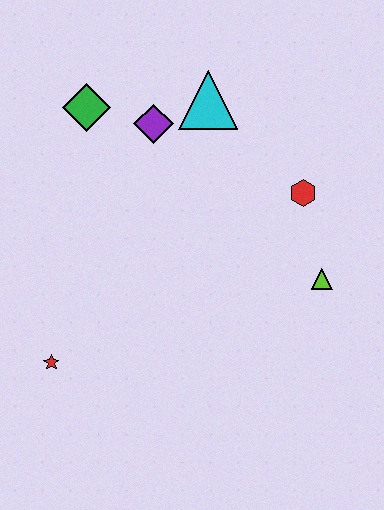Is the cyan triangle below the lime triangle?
No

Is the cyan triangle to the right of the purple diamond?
Yes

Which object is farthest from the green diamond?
The lime triangle is farthest from the green diamond.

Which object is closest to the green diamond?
The purple diamond is closest to the green diamond.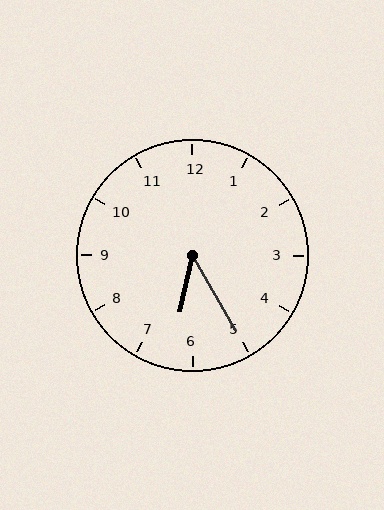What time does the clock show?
6:25.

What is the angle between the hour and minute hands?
Approximately 42 degrees.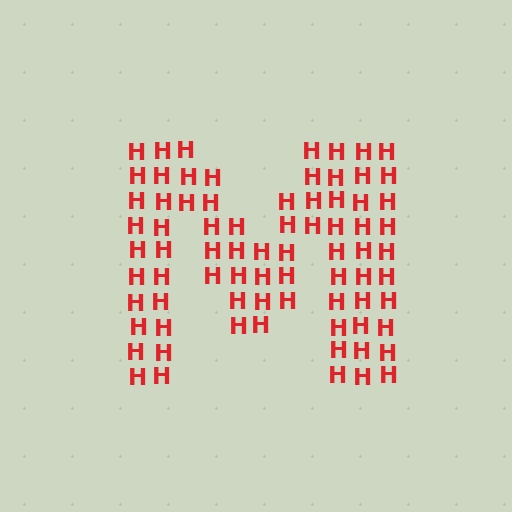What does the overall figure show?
The overall figure shows the letter M.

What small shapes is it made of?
It is made of small letter H's.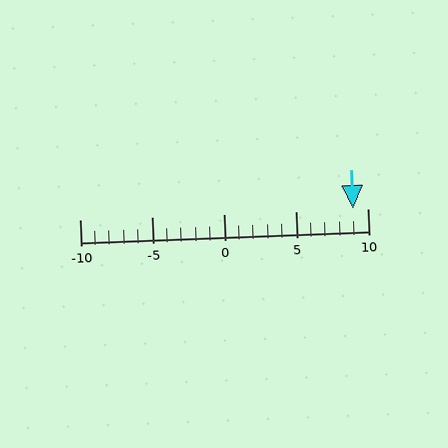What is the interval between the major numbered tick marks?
The major tick marks are spaced 5 units apart.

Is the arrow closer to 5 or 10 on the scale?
The arrow is closer to 10.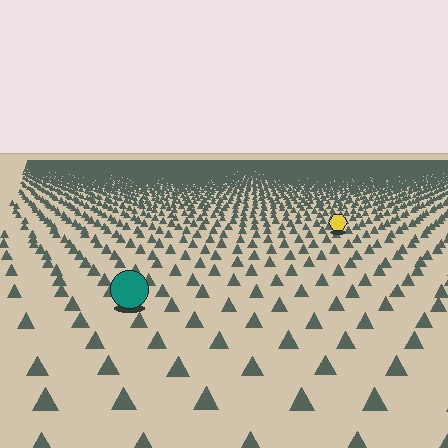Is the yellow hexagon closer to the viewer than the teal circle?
No. The teal circle is closer — you can tell from the texture gradient: the ground texture is coarser near it.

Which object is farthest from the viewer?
The yellow hexagon is farthest from the viewer. It appears smaller and the ground texture around it is denser.